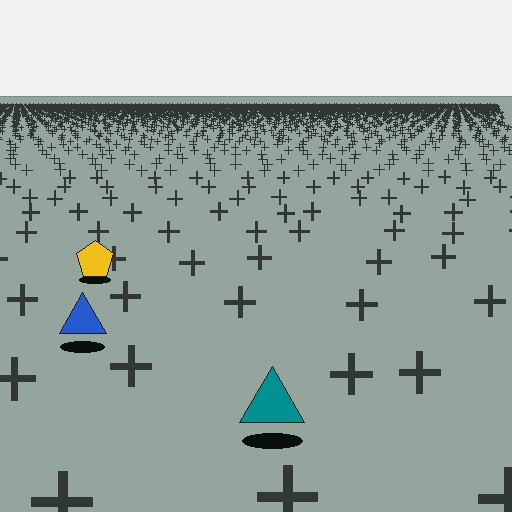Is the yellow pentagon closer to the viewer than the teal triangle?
No. The teal triangle is closer — you can tell from the texture gradient: the ground texture is coarser near it.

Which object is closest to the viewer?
The teal triangle is closest. The texture marks near it are larger and more spread out.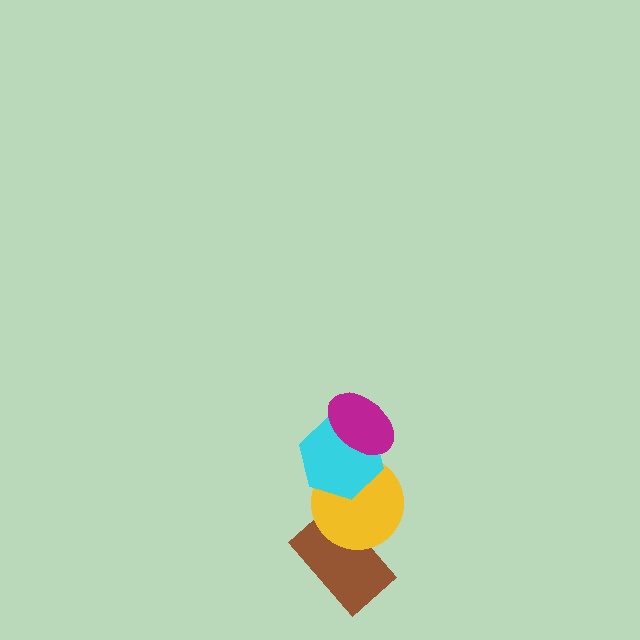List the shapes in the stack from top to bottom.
From top to bottom: the magenta ellipse, the cyan hexagon, the yellow circle, the brown rectangle.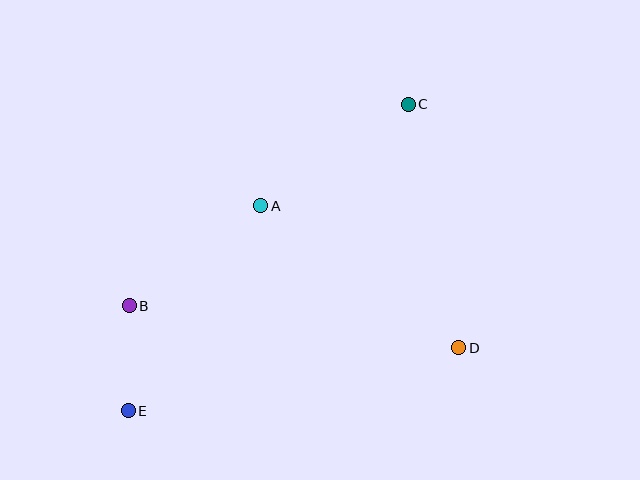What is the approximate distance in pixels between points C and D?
The distance between C and D is approximately 249 pixels.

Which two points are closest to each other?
Points B and E are closest to each other.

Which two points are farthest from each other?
Points C and E are farthest from each other.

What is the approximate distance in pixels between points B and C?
The distance between B and C is approximately 344 pixels.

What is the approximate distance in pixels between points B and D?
The distance between B and D is approximately 332 pixels.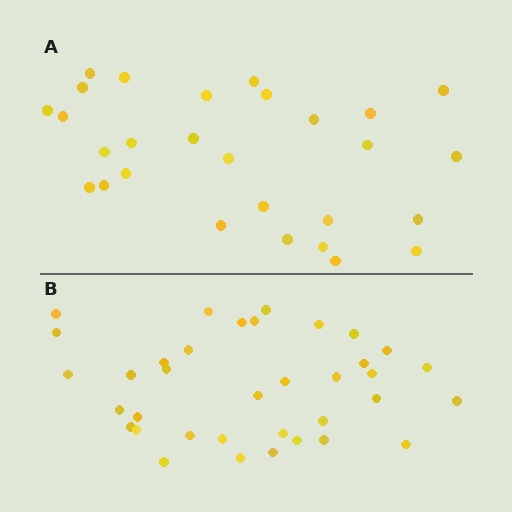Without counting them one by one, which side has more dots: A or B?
Region B (the bottom region) has more dots.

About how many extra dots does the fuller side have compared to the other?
Region B has roughly 8 or so more dots than region A.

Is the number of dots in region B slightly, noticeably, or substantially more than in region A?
Region B has noticeably more, but not dramatically so. The ratio is roughly 1.3 to 1.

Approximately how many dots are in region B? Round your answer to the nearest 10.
About 40 dots. (The exact count is 36, which rounds to 40.)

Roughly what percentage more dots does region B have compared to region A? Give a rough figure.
About 30% more.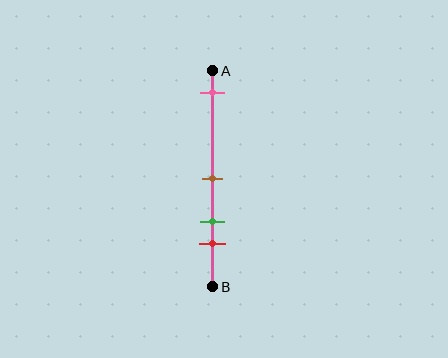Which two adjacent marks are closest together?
The green and red marks are the closest adjacent pair.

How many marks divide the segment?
There are 4 marks dividing the segment.